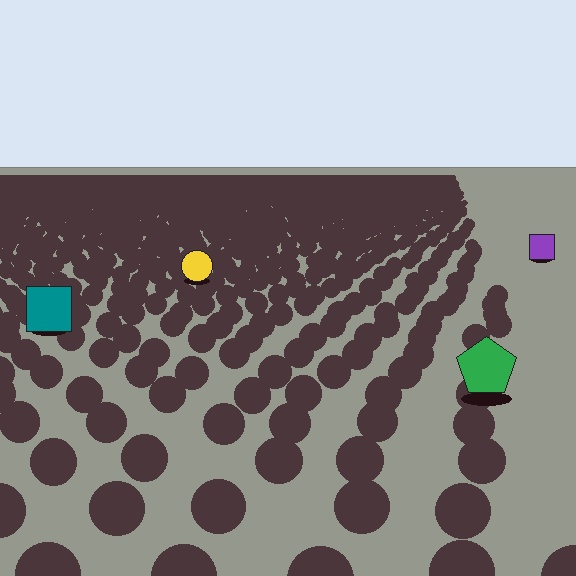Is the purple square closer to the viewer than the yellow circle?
No. The yellow circle is closer — you can tell from the texture gradient: the ground texture is coarser near it.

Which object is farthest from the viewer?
The purple square is farthest from the viewer. It appears smaller and the ground texture around it is denser.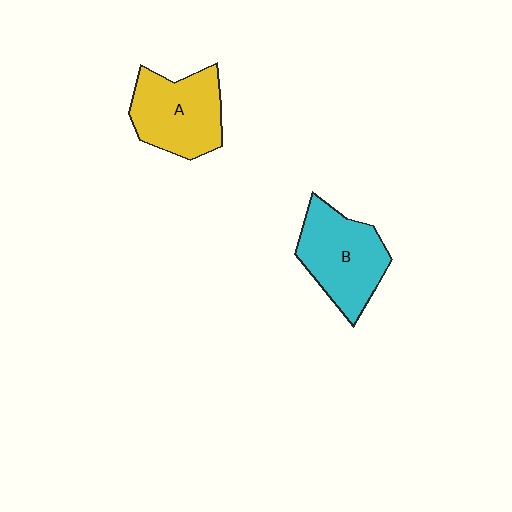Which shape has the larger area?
Shape B (cyan).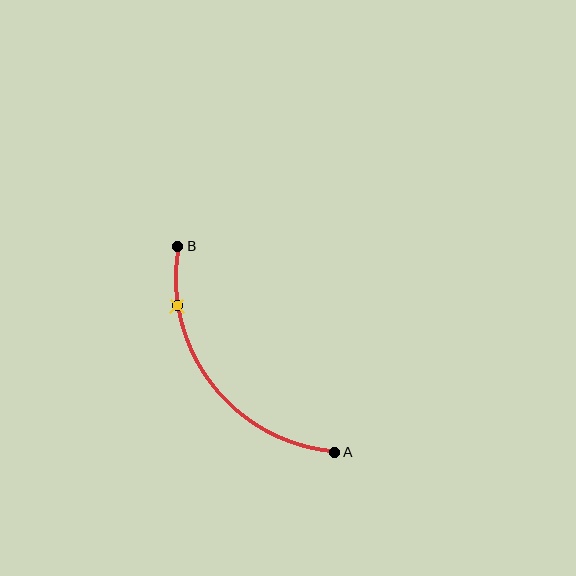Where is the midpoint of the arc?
The arc midpoint is the point on the curve farthest from the straight line joining A and B. It sits below and to the left of that line.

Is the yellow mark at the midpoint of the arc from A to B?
No. The yellow mark lies on the arc but is closer to endpoint B. The arc midpoint would be at the point on the curve equidistant along the arc from both A and B.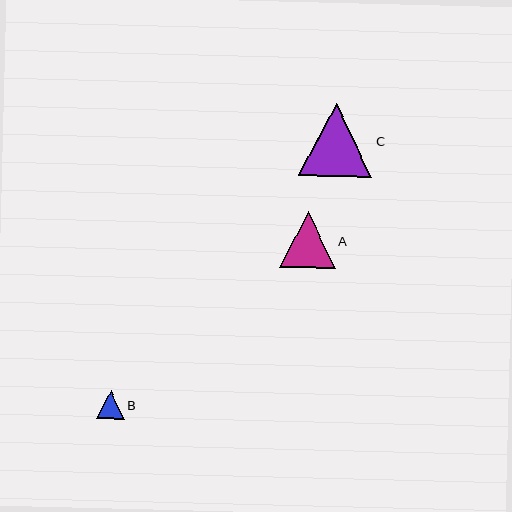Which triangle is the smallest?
Triangle B is the smallest with a size of approximately 28 pixels.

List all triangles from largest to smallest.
From largest to smallest: C, A, B.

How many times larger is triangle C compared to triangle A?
Triangle C is approximately 1.3 times the size of triangle A.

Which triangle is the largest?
Triangle C is the largest with a size of approximately 74 pixels.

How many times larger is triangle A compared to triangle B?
Triangle A is approximately 2.0 times the size of triangle B.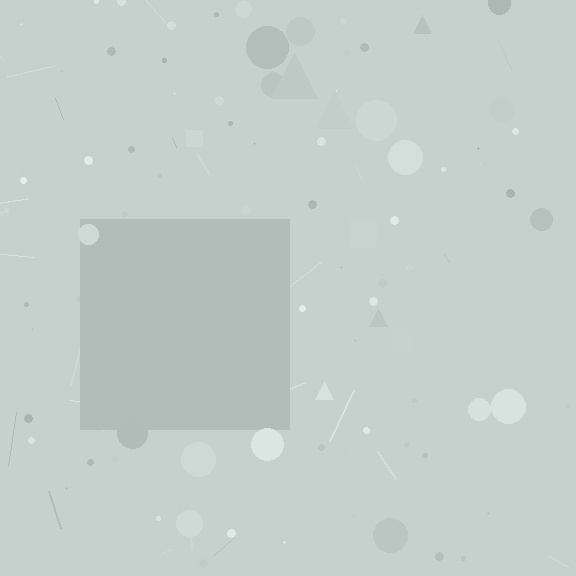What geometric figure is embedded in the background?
A square is embedded in the background.